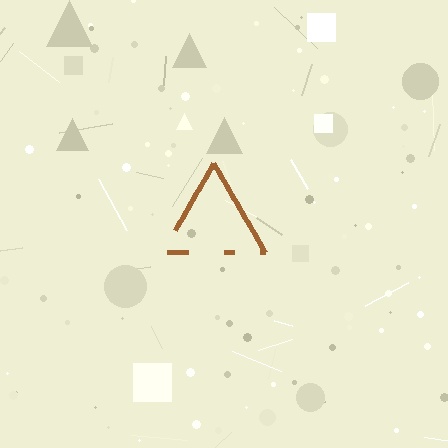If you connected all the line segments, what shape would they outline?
They would outline a triangle.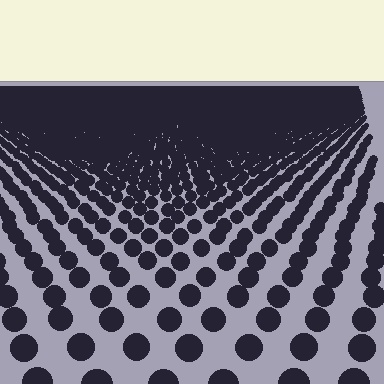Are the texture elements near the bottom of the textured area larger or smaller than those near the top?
Larger. Near the bottom, elements are closer to the viewer and appear at a bigger on-screen size.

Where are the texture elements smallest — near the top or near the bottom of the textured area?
Near the top.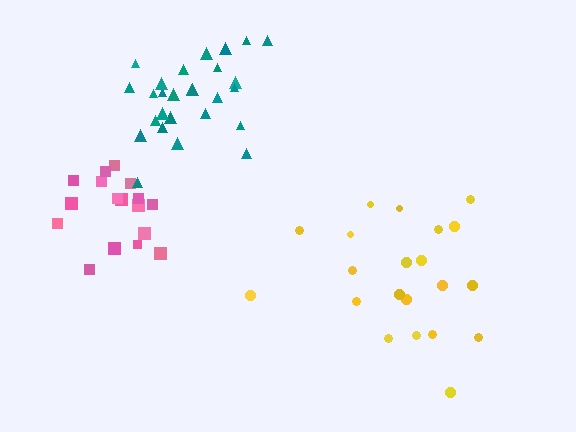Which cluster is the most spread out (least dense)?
Yellow.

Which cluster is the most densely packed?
Teal.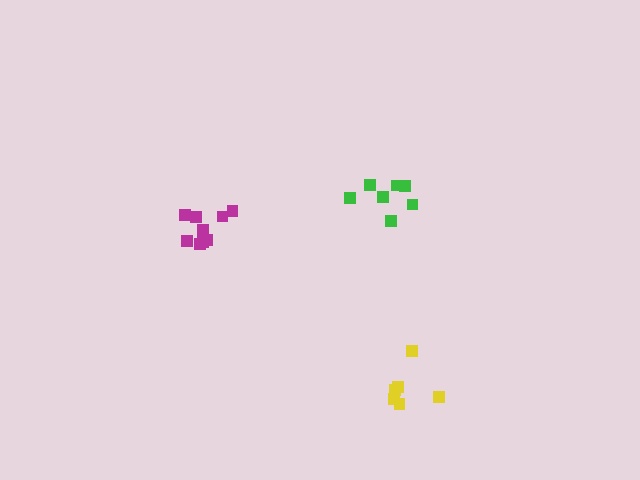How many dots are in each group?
Group 1: 9 dots, Group 2: 6 dots, Group 3: 7 dots (22 total).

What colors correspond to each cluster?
The clusters are colored: magenta, yellow, green.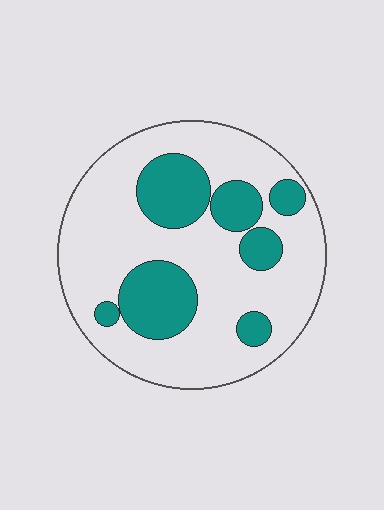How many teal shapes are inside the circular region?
7.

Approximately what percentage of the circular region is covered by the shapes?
Approximately 30%.